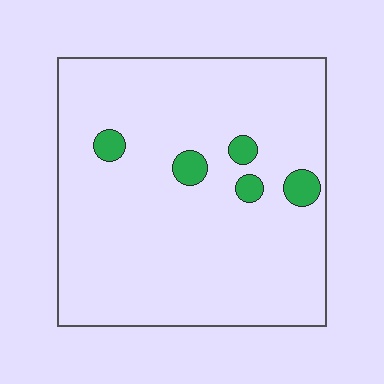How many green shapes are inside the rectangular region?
5.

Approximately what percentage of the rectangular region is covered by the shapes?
Approximately 5%.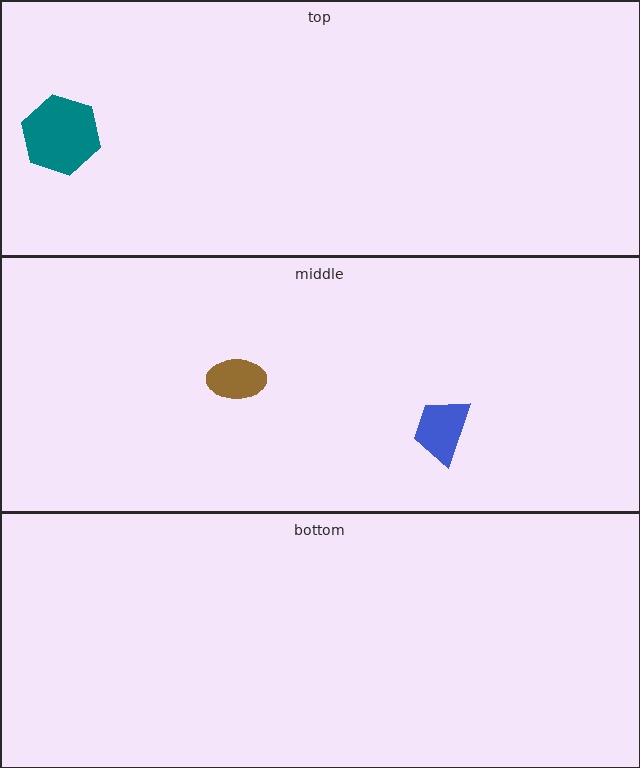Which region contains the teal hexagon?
The top region.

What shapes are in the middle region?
The blue trapezoid, the brown ellipse.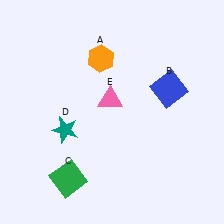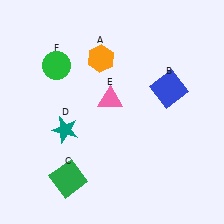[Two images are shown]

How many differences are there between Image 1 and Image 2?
There is 1 difference between the two images.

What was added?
A green circle (F) was added in Image 2.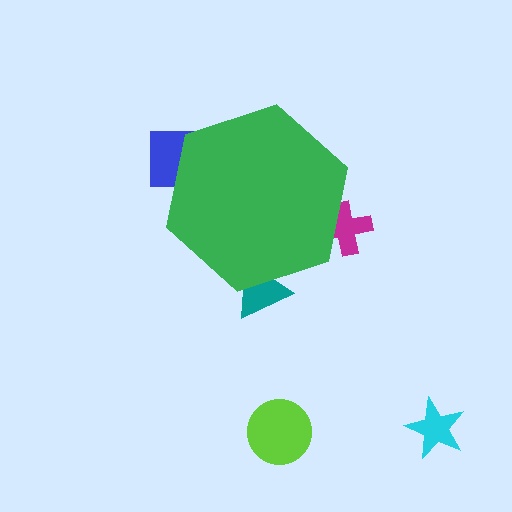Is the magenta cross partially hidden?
Yes, the magenta cross is partially hidden behind the green hexagon.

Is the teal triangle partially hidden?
Yes, the teal triangle is partially hidden behind the green hexagon.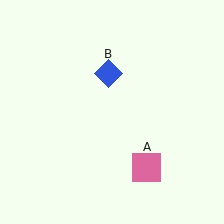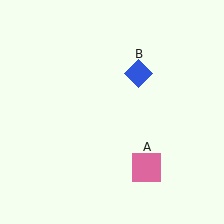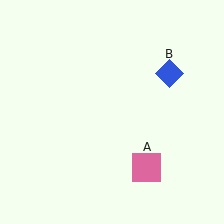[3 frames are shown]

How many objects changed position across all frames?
1 object changed position: blue diamond (object B).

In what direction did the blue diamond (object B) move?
The blue diamond (object B) moved right.